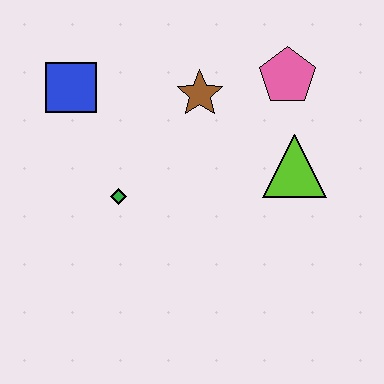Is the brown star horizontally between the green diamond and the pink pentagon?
Yes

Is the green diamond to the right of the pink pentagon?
No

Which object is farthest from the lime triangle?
The blue square is farthest from the lime triangle.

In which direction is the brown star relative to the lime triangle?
The brown star is to the left of the lime triangle.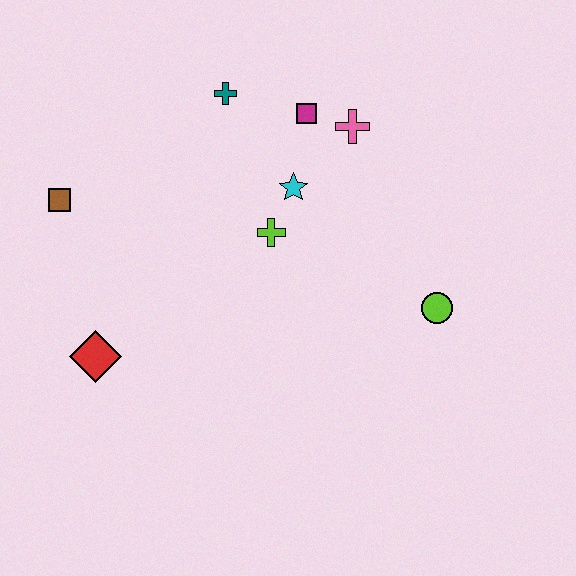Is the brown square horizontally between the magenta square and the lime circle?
No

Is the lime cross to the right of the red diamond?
Yes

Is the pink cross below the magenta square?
Yes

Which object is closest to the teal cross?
The magenta square is closest to the teal cross.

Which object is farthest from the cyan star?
The red diamond is farthest from the cyan star.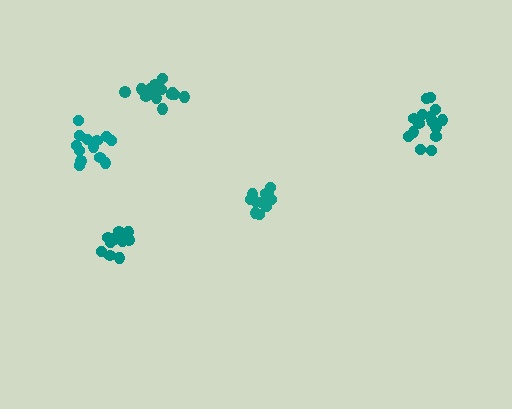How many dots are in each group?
Group 1: 12 dots, Group 2: 16 dots, Group 3: 14 dots, Group 4: 13 dots, Group 5: 17 dots (72 total).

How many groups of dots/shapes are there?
There are 5 groups.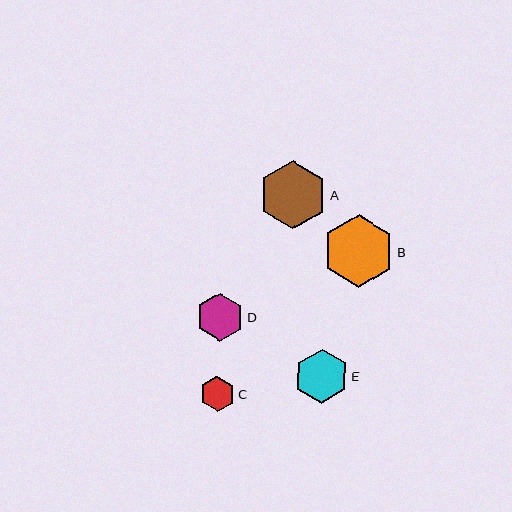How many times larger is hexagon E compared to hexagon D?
Hexagon E is approximately 1.1 times the size of hexagon D.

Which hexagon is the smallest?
Hexagon C is the smallest with a size of approximately 35 pixels.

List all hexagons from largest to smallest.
From largest to smallest: B, A, E, D, C.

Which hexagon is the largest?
Hexagon B is the largest with a size of approximately 72 pixels.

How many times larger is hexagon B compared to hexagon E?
Hexagon B is approximately 1.3 times the size of hexagon E.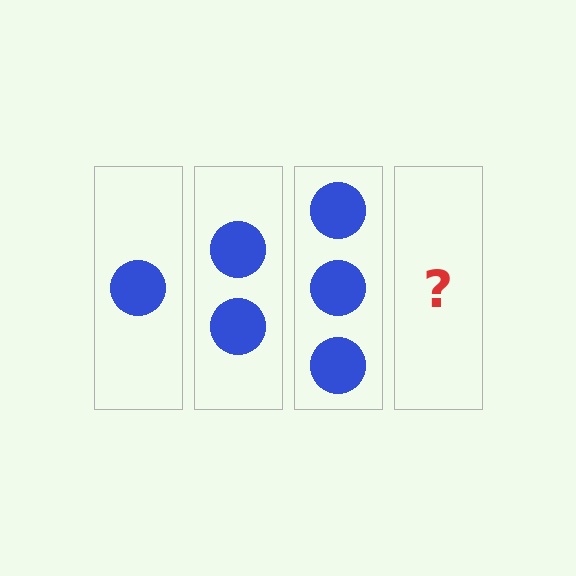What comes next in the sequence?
The next element should be 4 circles.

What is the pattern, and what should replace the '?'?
The pattern is that each step adds one more circle. The '?' should be 4 circles.